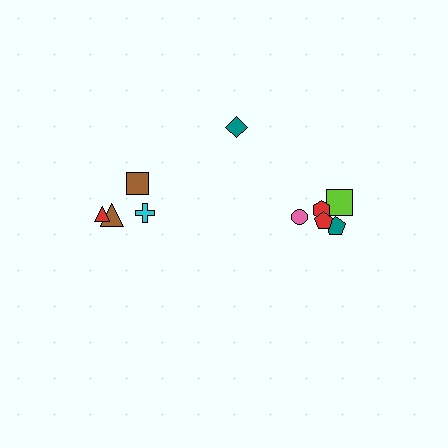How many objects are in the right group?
There are 6 objects.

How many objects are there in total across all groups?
There are 10 objects.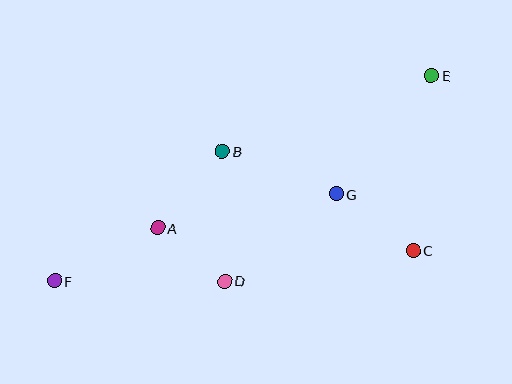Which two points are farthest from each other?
Points E and F are farthest from each other.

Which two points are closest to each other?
Points A and D are closest to each other.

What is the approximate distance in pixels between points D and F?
The distance between D and F is approximately 170 pixels.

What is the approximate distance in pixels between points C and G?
The distance between C and G is approximately 95 pixels.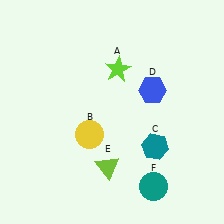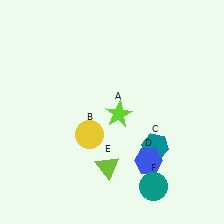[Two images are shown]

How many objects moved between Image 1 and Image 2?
2 objects moved between the two images.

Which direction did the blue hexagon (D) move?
The blue hexagon (D) moved down.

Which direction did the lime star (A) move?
The lime star (A) moved down.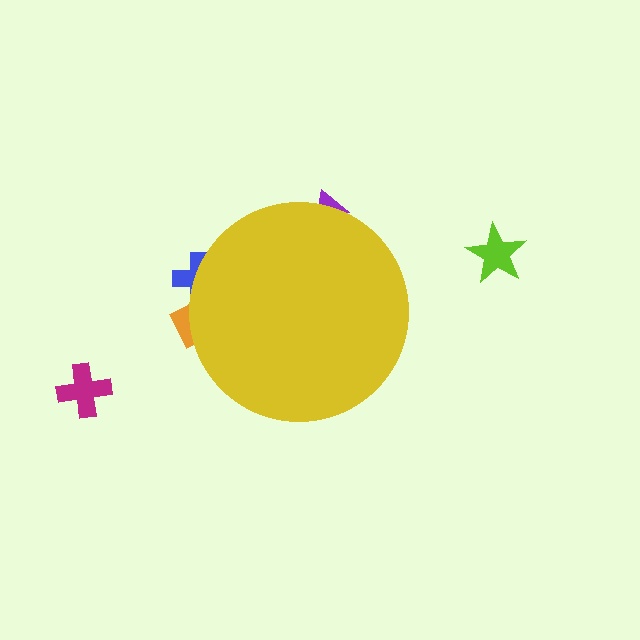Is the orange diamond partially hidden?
Yes, the orange diamond is partially hidden behind the yellow circle.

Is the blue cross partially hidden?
Yes, the blue cross is partially hidden behind the yellow circle.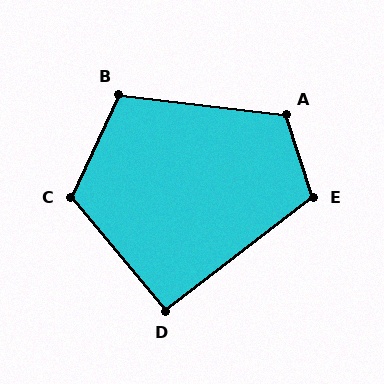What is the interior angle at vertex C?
Approximately 115 degrees (obtuse).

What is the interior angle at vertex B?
Approximately 109 degrees (obtuse).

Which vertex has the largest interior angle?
A, at approximately 115 degrees.